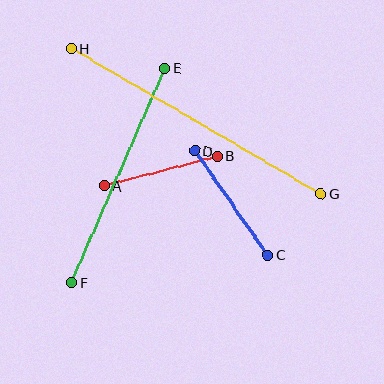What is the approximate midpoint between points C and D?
The midpoint is at approximately (231, 203) pixels.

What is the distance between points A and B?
The distance is approximately 117 pixels.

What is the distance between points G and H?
The distance is approximately 289 pixels.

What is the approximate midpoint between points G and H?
The midpoint is at approximately (196, 121) pixels.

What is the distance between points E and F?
The distance is approximately 234 pixels.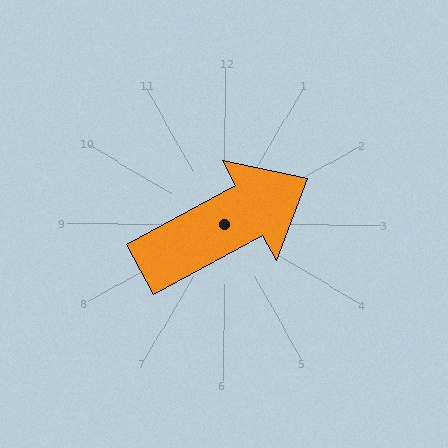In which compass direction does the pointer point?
Northeast.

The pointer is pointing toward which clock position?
Roughly 2 o'clock.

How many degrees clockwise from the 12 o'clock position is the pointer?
Approximately 62 degrees.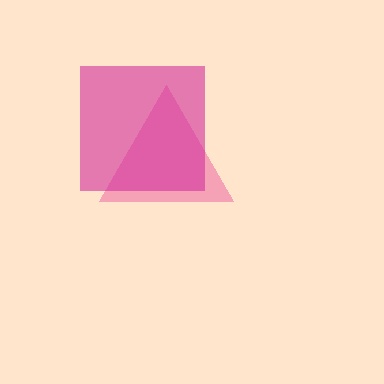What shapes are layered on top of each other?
The layered shapes are: a pink triangle, a magenta square.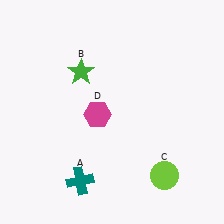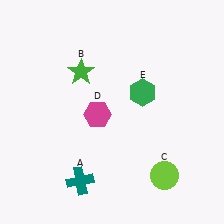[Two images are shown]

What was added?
A green hexagon (E) was added in Image 2.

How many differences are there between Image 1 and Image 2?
There is 1 difference between the two images.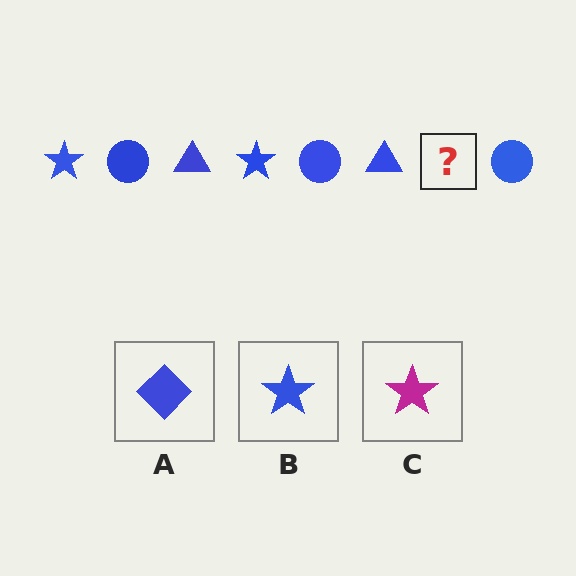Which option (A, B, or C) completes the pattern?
B.